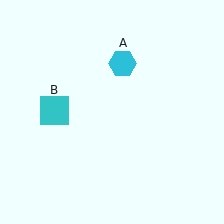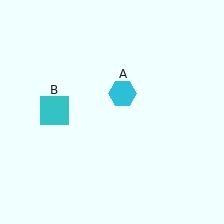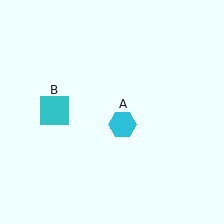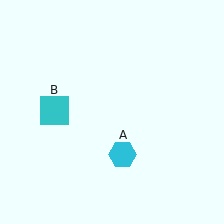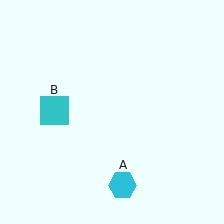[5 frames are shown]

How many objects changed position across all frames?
1 object changed position: cyan hexagon (object A).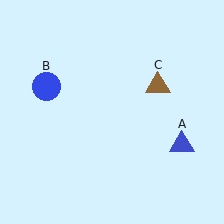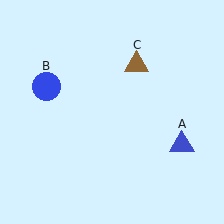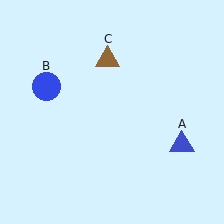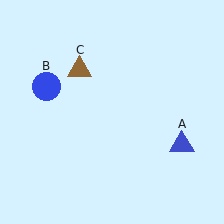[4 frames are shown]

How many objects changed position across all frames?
1 object changed position: brown triangle (object C).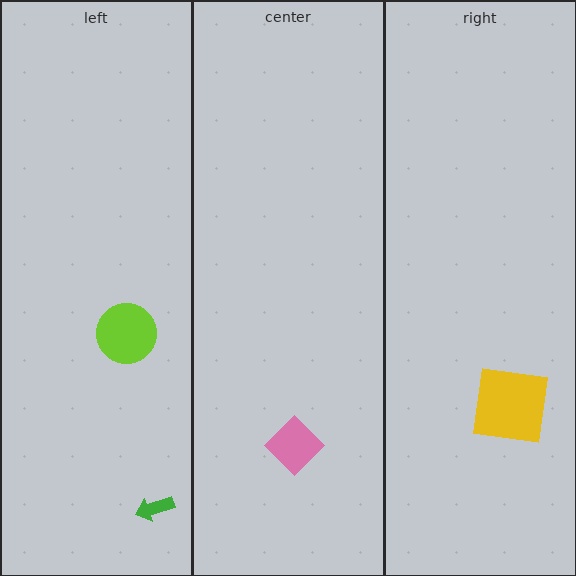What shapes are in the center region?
The pink diamond.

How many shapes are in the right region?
1.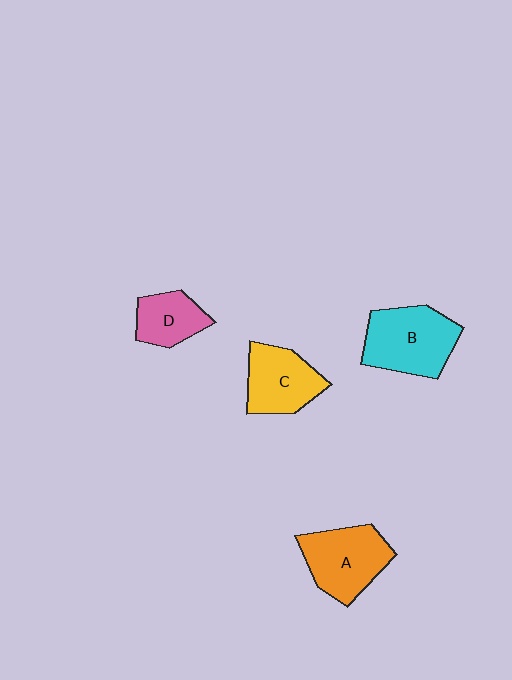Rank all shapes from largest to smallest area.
From largest to smallest: B (cyan), A (orange), C (yellow), D (pink).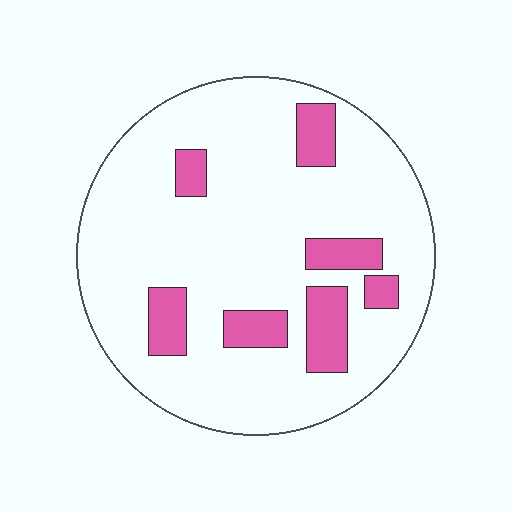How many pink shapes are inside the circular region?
7.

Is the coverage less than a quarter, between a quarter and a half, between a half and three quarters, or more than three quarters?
Less than a quarter.